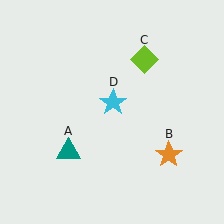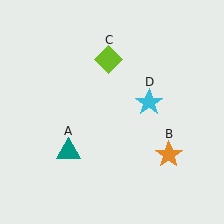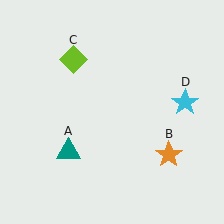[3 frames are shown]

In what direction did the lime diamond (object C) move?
The lime diamond (object C) moved left.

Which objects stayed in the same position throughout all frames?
Teal triangle (object A) and orange star (object B) remained stationary.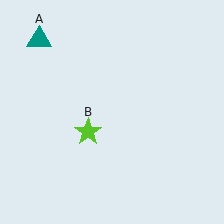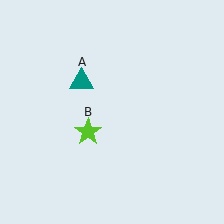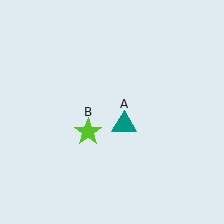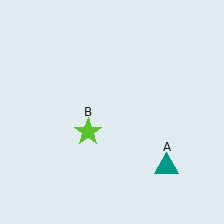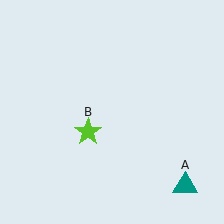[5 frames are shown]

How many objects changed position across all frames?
1 object changed position: teal triangle (object A).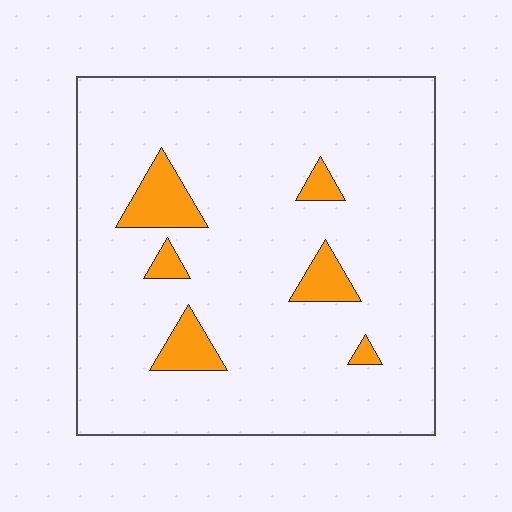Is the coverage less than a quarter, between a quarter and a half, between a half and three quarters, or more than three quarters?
Less than a quarter.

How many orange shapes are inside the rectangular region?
6.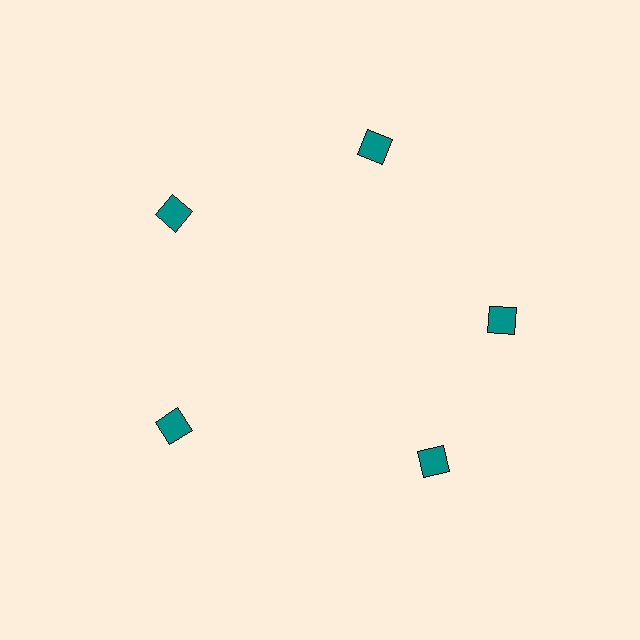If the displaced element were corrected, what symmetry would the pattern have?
It would have 5-fold rotational symmetry — the pattern would map onto itself every 72 degrees.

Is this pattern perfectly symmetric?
No. The 5 teal diamonds are arranged in a ring, but one element near the 5 o'clock position is rotated out of alignment along the ring, breaking the 5-fold rotational symmetry.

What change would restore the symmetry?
The symmetry would be restored by rotating it back into even spacing with its neighbors so that all 5 diamonds sit at equal angles and equal distance from the center.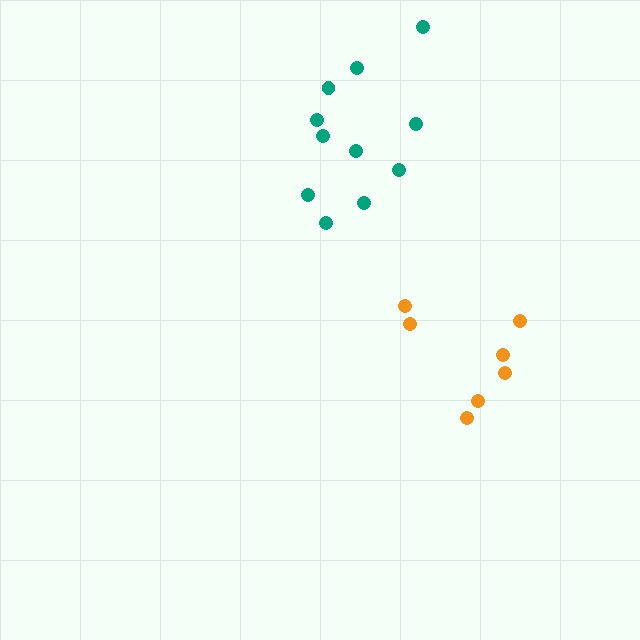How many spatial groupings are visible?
There are 2 spatial groupings.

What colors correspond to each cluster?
The clusters are colored: teal, orange.